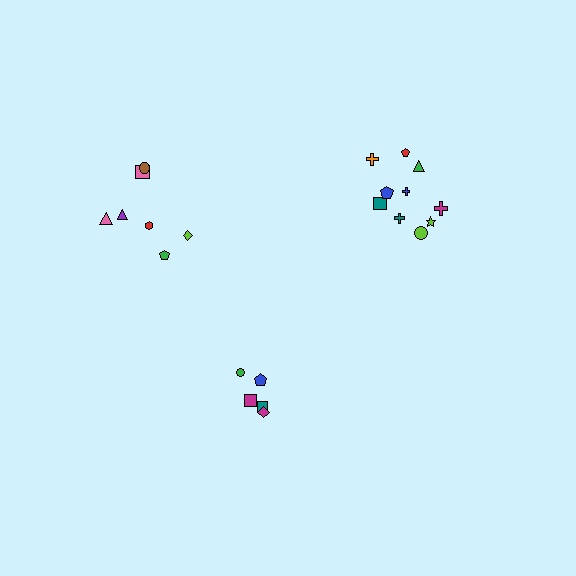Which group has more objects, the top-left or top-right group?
The top-right group.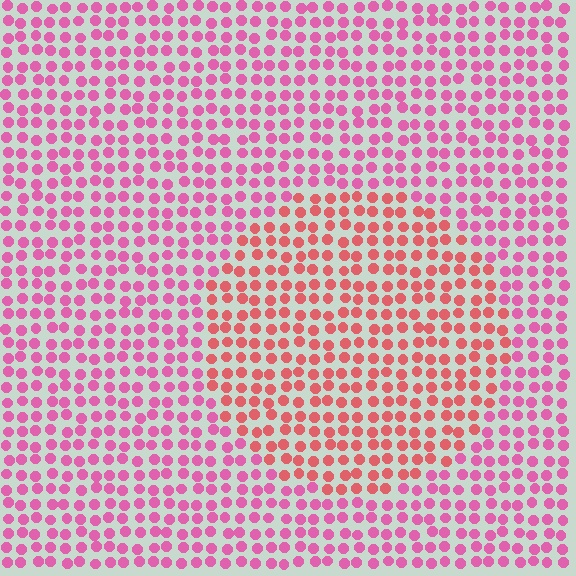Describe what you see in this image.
The image is filled with small pink elements in a uniform arrangement. A circle-shaped region is visible where the elements are tinted to a slightly different hue, forming a subtle color boundary.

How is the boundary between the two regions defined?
The boundary is defined purely by a slight shift in hue (about 33 degrees). Spacing, size, and orientation are identical on both sides.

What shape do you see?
I see a circle.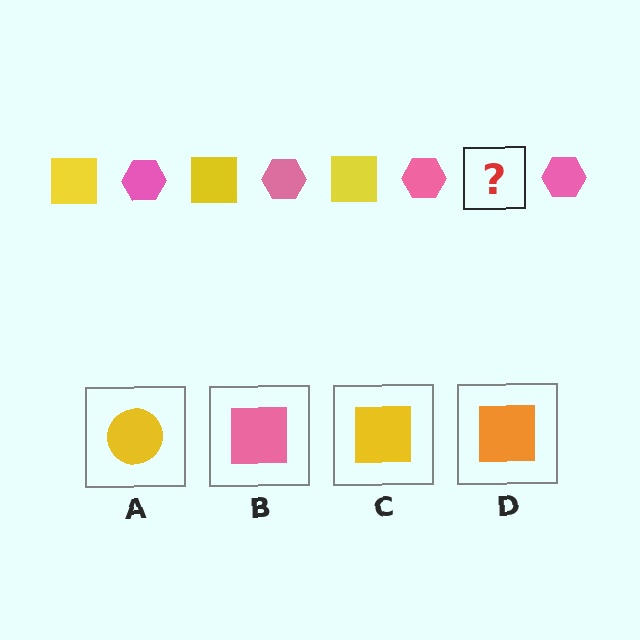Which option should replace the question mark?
Option C.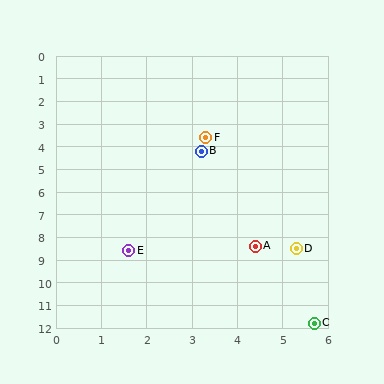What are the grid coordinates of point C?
Point C is at approximately (5.7, 11.8).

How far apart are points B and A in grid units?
Points B and A are about 4.4 grid units apart.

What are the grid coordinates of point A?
Point A is at approximately (4.4, 8.4).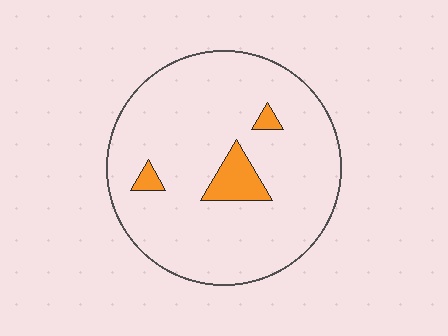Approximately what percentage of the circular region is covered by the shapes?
Approximately 10%.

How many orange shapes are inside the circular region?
3.